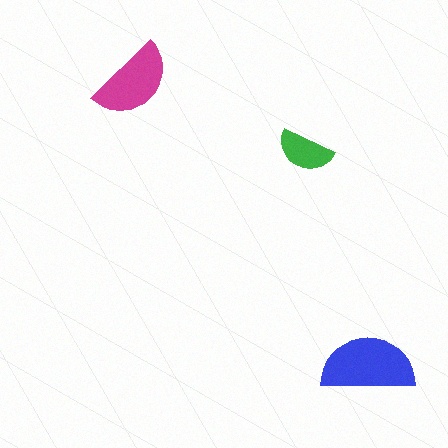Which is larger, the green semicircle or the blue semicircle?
The blue one.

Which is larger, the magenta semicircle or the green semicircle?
The magenta one.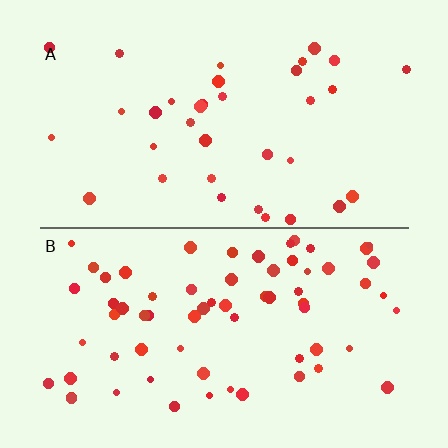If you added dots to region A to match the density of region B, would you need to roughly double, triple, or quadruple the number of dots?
Approximately double.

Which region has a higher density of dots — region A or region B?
B (the bottom).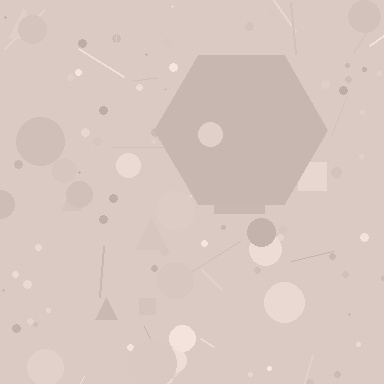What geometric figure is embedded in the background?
A hexagon is embedded in the background.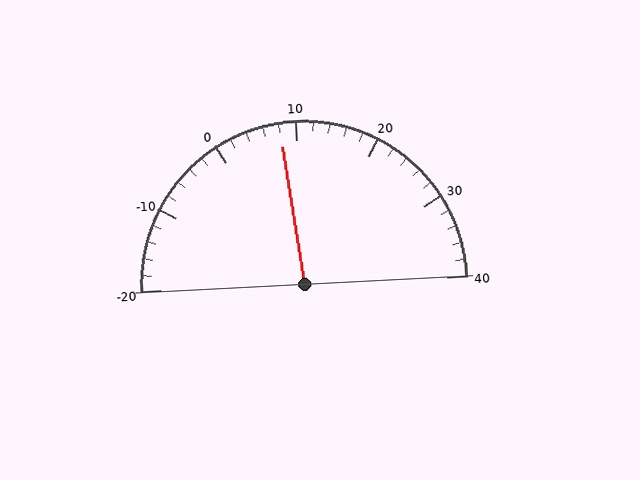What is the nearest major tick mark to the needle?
The nearest major tick mark is 10.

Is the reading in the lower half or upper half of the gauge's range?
The reading is in the lower half of the range (-20 to 40).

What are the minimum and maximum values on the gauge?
The gauge ranges from -20 to 40.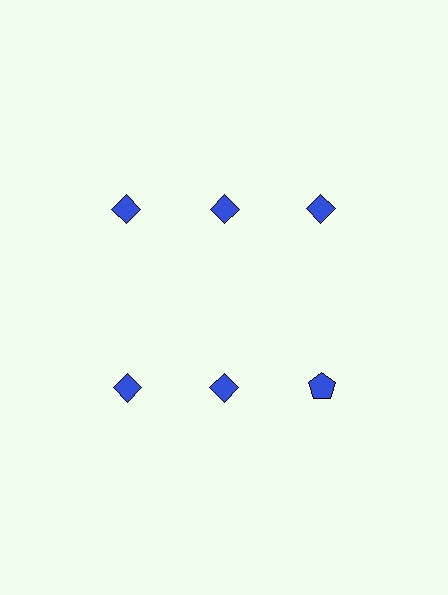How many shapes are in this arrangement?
There are 6 shapes arranged in a grid pattern.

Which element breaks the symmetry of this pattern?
The blue pentagon in the second row, center column breaks the symmetry. All other shapes are blue diamonds.